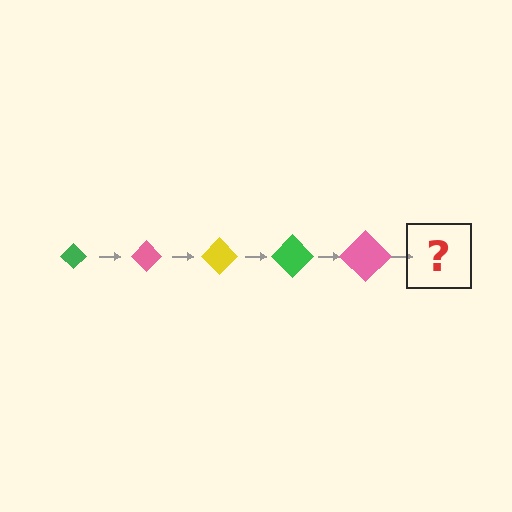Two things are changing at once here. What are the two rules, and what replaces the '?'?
The two rules are that the diamond grows larger each step and the color cycles through green, pink, and yellow. The '?' should be a yellow diamond, larger than the previous one.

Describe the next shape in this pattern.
It should be a yellow diamond, larger than the previous one.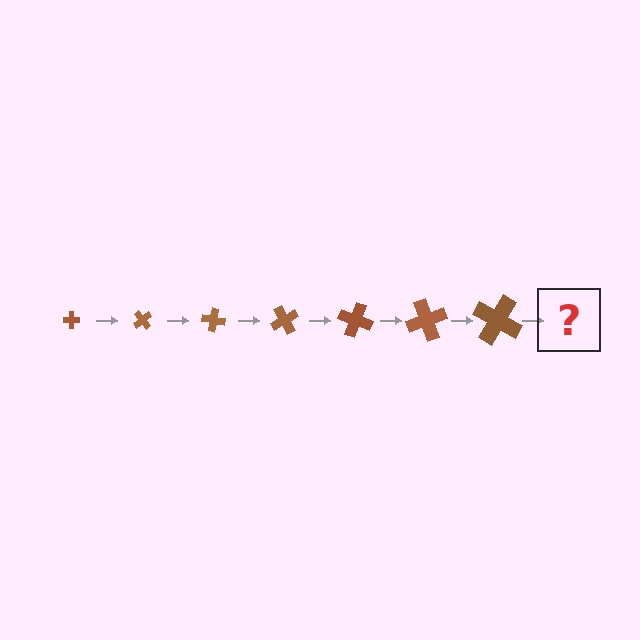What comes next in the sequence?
The next element should be a cross, larger than the previous one and rotated 350 degrees from the start.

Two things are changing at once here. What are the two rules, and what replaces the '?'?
The two rules are that the cross grows larger each step and it rotates 50 degrees each step. The '?' should be a cross, larger than the previous one and rotated 350 degrees from the start.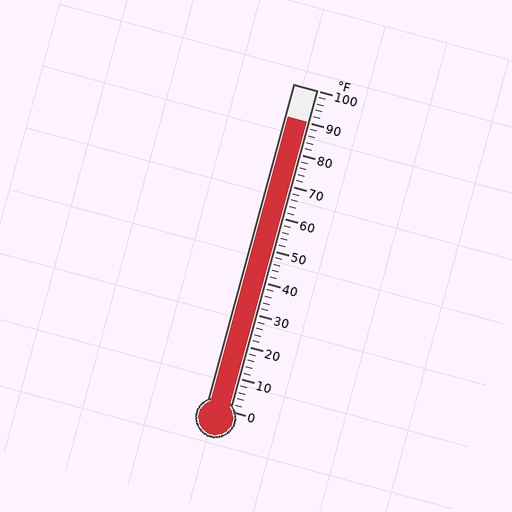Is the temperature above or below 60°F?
The temperature is above 60°F.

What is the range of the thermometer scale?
The thermometer scale ranges from 0°F to 100°F.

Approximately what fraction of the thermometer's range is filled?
The thermometer is filled to approximately 90% of its range.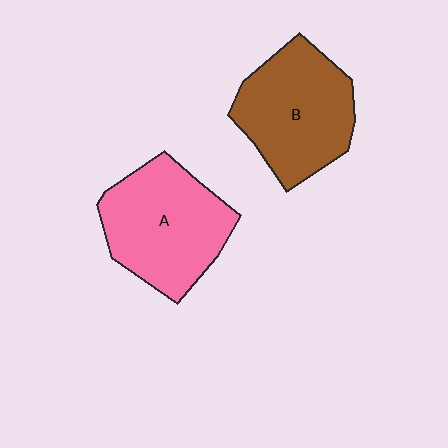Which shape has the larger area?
Shape A (pink).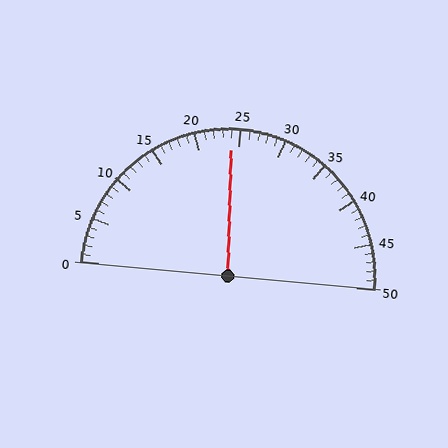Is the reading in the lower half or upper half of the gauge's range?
The reading is in the lower half of the range (0 to 50).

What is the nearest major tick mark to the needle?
The nearest major tick mark is 25.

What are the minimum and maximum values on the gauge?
The gauge ranges from 0 to 50.